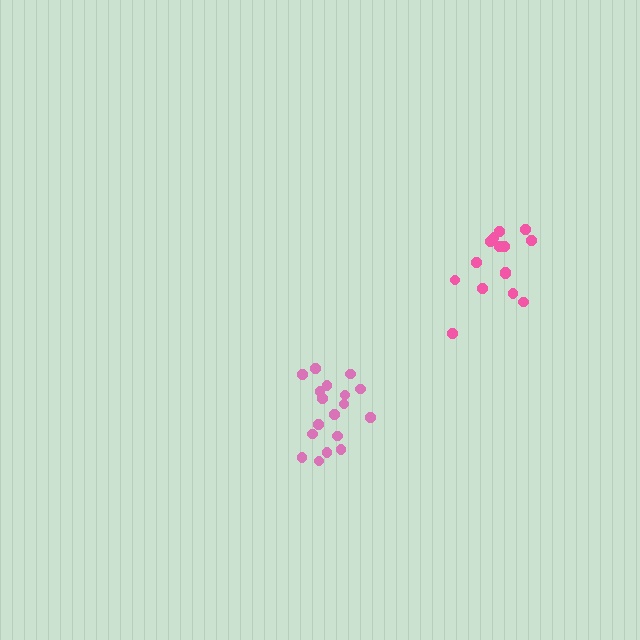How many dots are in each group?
Group 1: 15 dots, Group 2: 18 dots (33 total).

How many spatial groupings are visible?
There are 2 spatial groupings.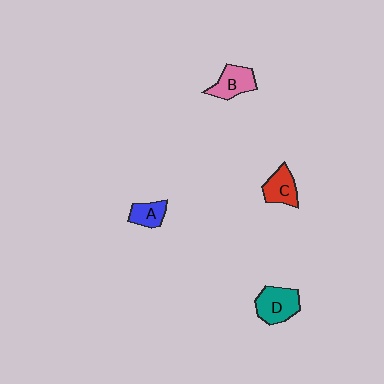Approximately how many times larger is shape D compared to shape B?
Approximately 1.2 times.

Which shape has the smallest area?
Shape A (blue).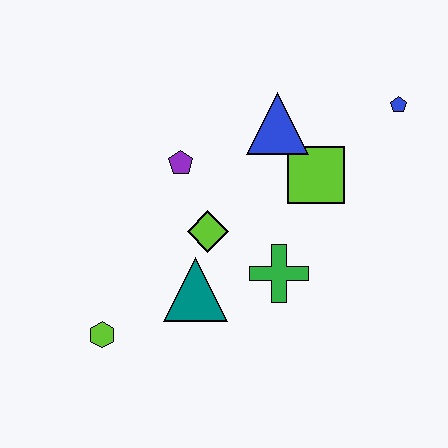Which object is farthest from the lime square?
The lime hexagon is farthest from the lime square.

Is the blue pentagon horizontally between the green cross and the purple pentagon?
No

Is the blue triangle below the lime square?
No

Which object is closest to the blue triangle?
The lime square is closest to the blue triangle.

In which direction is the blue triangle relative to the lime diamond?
The blue triangle is above the lime diamond.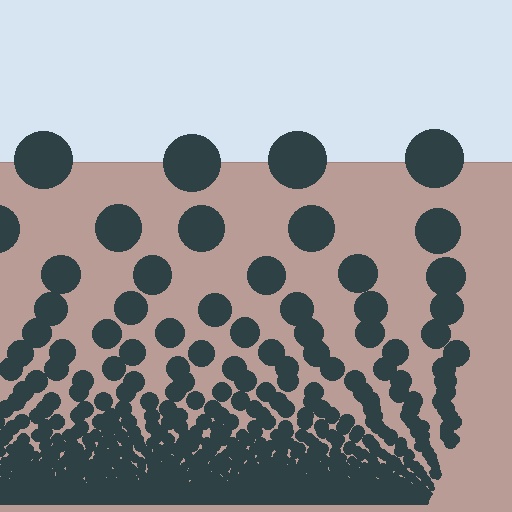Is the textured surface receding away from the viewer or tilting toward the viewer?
The surface appears to tilt toward the viewer. Texture elements get larger and sparser toward the top.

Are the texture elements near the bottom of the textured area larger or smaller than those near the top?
Smaller. The gradient is inverted — elements near the bottom are smaller and denser.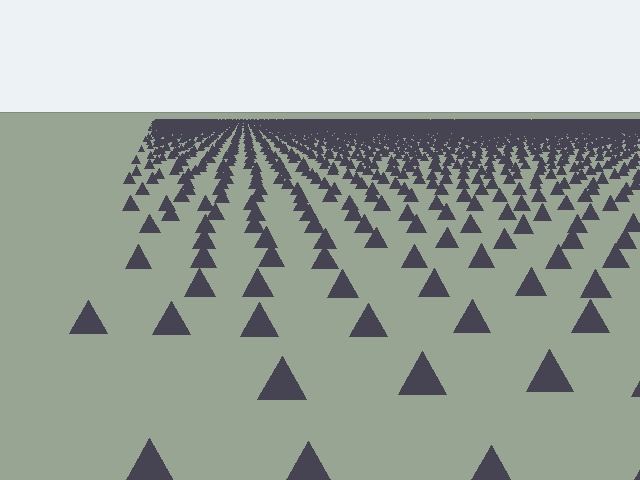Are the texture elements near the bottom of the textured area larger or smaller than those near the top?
Larger. Near the bottom, elements are closer to the viewer and appear at a bigger on-screen size.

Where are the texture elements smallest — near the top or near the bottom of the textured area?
Near the top.